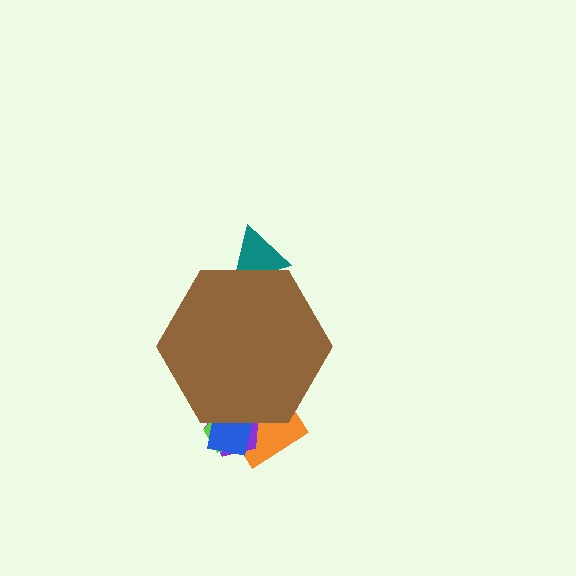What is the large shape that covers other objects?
A brown hexagon.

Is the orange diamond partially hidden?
Yes, the orange diamond is partially hidden behind the brown hexagon.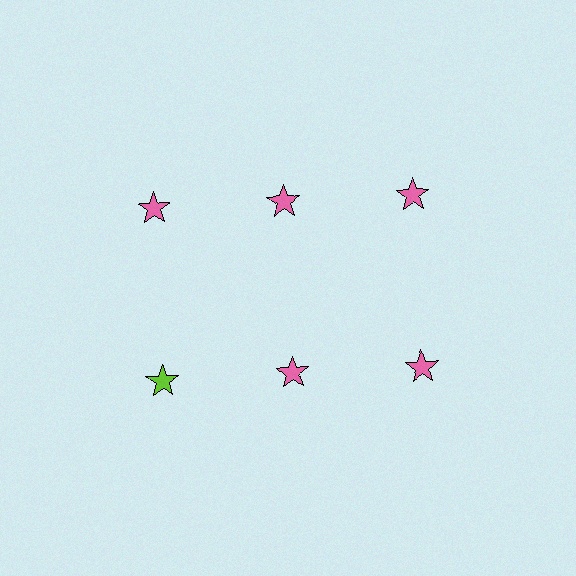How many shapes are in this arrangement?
There are 6 shapes arranged in a grid pattern.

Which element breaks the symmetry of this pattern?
The lime star in the second row, leftmost column breaks the symmetry. All other shapes are pink stars.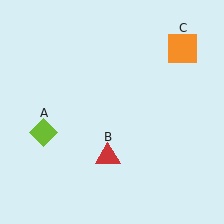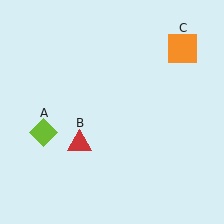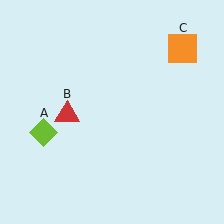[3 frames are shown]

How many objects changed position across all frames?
1 object changed position: red triangle (object B).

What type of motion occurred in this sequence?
The red triangle (object B) rotated clockwise around the center of the scene.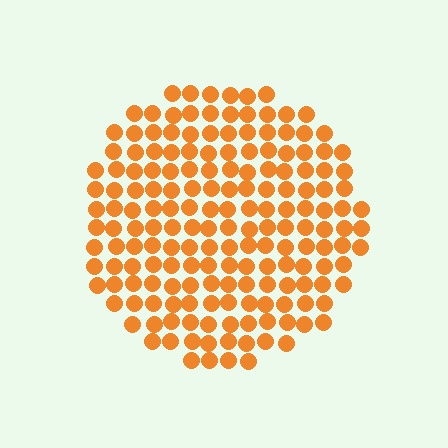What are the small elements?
The small elements are circles.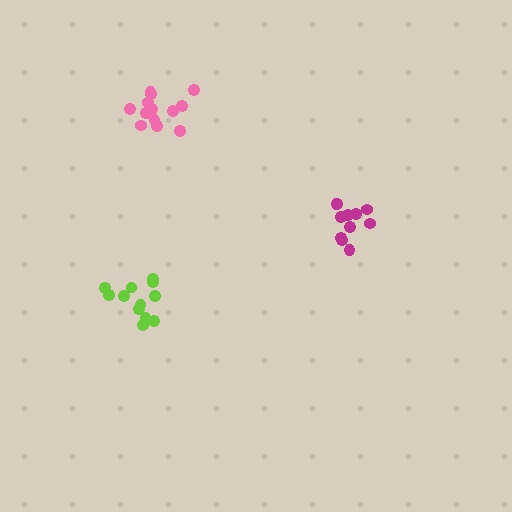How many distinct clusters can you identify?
There are 3 distinct clusters.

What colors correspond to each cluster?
The clusters are colored: magenta, lime, pink.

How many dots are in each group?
Group 1: 11 dots, Group 2: 12 dots, Group 3: 14 dots (37 total).